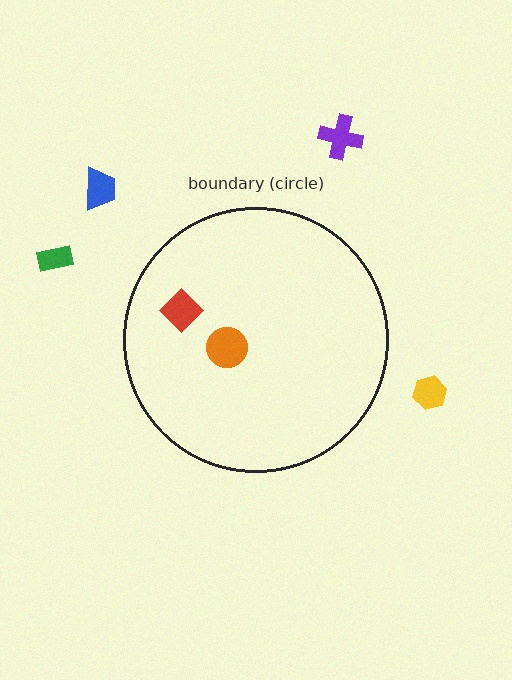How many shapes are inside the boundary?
2 inside, 4 outside.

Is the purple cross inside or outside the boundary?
Outside.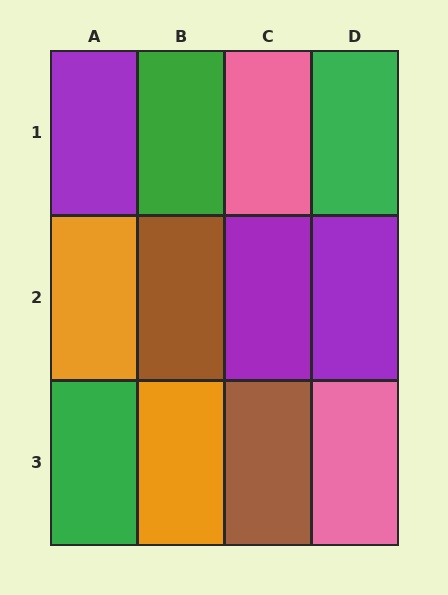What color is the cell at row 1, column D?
Green.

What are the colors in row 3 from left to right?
Green, orange, brown, pink.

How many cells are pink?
2 cells are pink.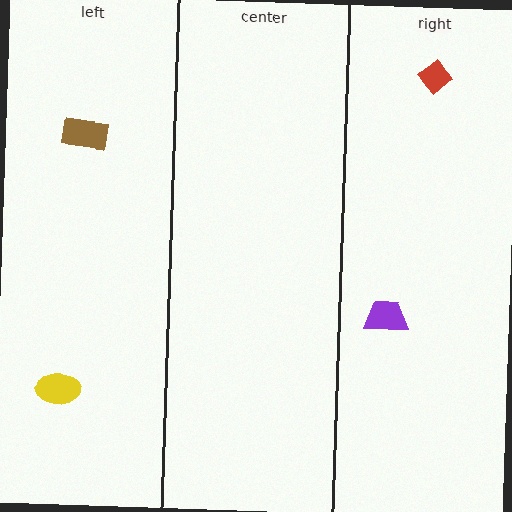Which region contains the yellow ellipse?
The left region.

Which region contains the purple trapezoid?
The right region.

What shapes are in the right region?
The red diamond, the purple trapezoid.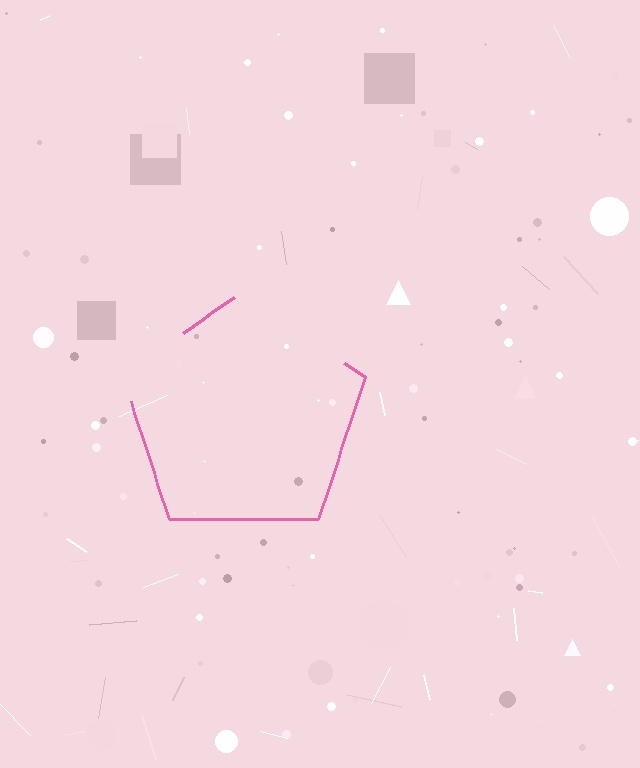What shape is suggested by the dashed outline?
The dashed outline suggests a pentagon.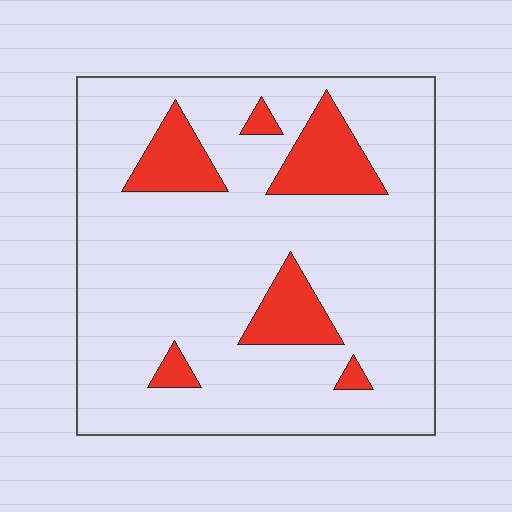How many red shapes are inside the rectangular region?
6.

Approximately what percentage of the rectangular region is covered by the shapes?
Approximately 15%.